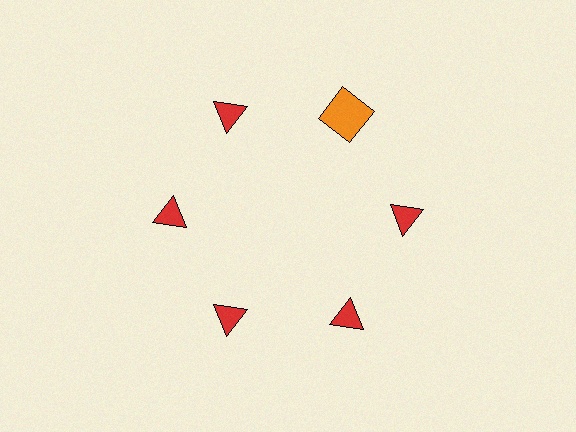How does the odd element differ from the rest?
It differs in both color (orange instead of red) and shape (square instead of triangle).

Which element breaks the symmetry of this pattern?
The orange square at roughly the 1 o'clock position breaks the symmetry. All other shapes are red triangles.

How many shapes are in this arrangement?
There are 6 shapes arranged in a ring pattern.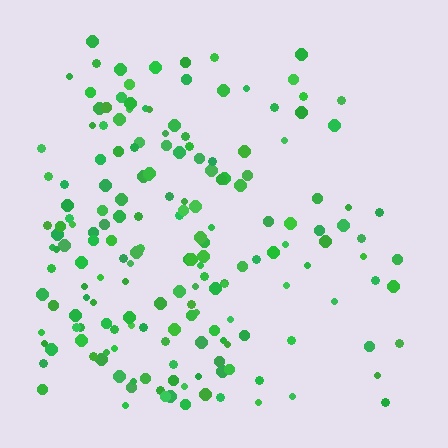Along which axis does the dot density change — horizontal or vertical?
Horizontal.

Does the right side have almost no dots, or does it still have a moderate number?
Still a moderate number, just noticeably fewer than the left.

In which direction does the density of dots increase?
From right to left, with the left side densest.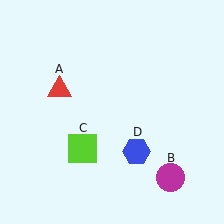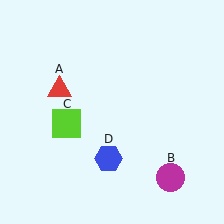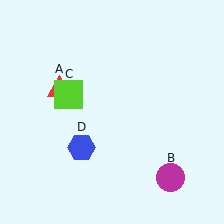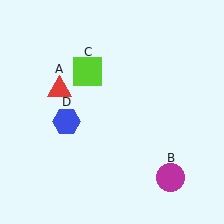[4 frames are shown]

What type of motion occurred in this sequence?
The lime square (object C), blue hexagon (object D) rotated clockwise around the center of the scene.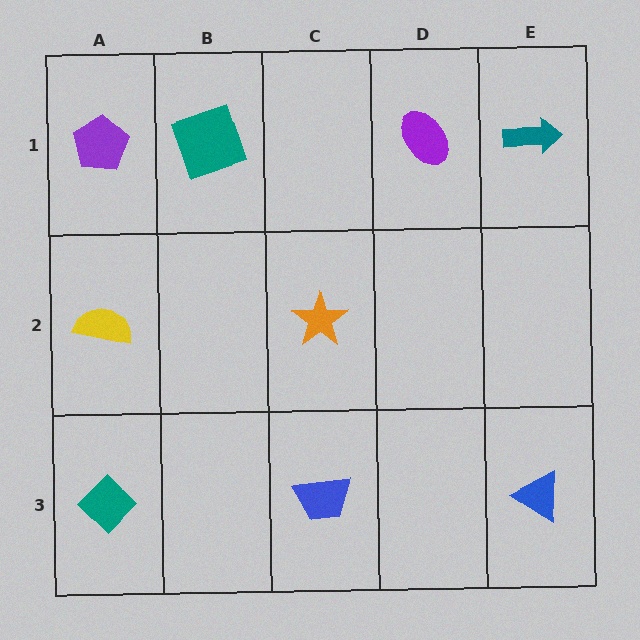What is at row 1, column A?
A purple pentagon.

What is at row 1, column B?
A teal square.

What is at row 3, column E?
A blue triangle.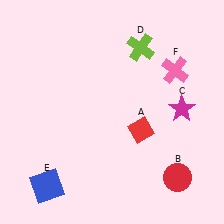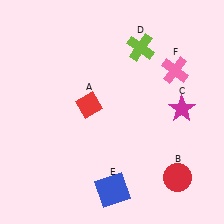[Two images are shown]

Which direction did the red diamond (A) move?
The red diamond (A) moved left.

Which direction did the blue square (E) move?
The blue square (E) moved right.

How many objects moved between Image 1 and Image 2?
2 objects moved between the two images.